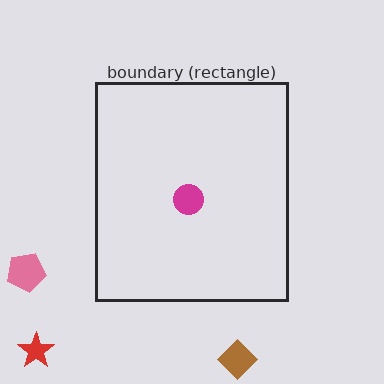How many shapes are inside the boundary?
1 inside, 3 outside.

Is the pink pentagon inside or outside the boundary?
Outside.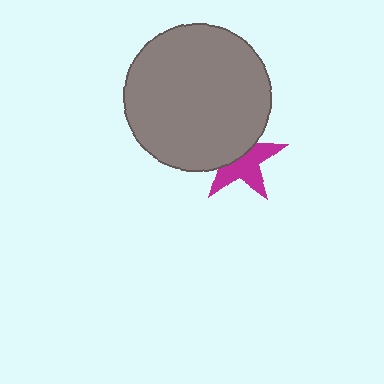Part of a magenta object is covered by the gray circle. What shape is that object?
It is a star.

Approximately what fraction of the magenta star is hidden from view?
Roughly 45% of the magenta star is hidden behind the gray circle.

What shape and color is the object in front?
The object in front is a gray circle.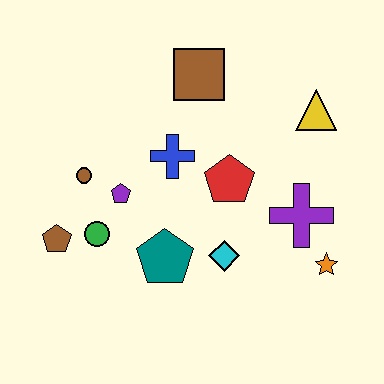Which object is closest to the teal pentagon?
The cyan diamond is closest to the teal pentagon.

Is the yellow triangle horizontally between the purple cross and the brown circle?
No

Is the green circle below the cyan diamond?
No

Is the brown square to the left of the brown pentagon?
No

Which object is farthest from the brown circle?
The orange star is farthest from the brown circle.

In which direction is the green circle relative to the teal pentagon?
The green circle is to the left of the teal pentagon.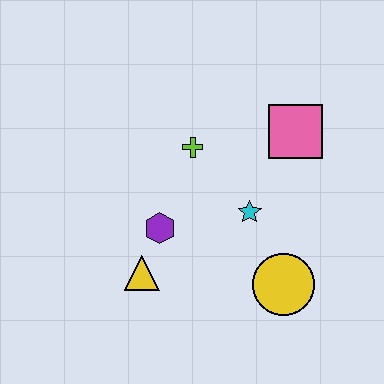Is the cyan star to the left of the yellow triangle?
No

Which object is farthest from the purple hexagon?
The pink square is farthest from the purple hexagon.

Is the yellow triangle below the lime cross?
Yes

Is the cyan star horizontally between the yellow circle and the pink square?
No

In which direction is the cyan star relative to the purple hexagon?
The cyan star is to the right of the purple hexagon.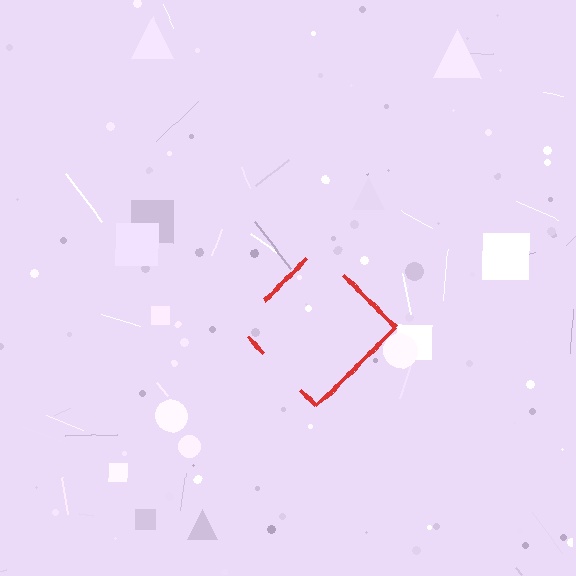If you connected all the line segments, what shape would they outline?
They would outline a diamond.